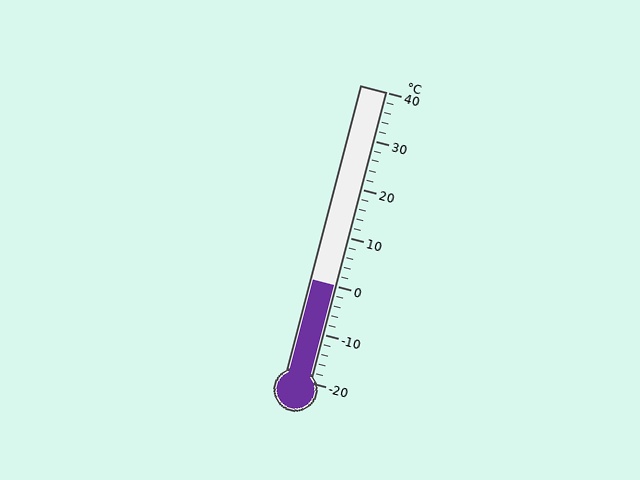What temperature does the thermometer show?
The thermometer shows approximately 0°C.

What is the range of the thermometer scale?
The thermometer scale ranges from -20°C to 40°C.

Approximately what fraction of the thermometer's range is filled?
The thermometer is filled to approximately 35% of its range.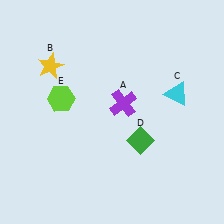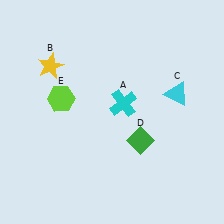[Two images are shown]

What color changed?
The cross (A) changed from purple in Image 1 to cyan in Image 2.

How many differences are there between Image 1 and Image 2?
There is 1 difference between the two images.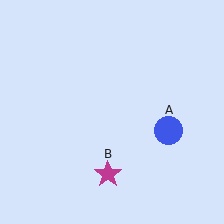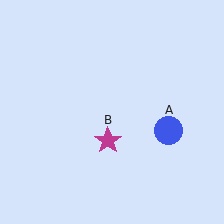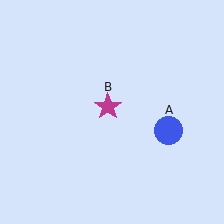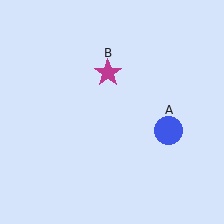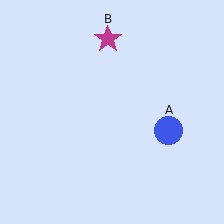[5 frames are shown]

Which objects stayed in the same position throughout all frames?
Blue circle (object A) remained stationary.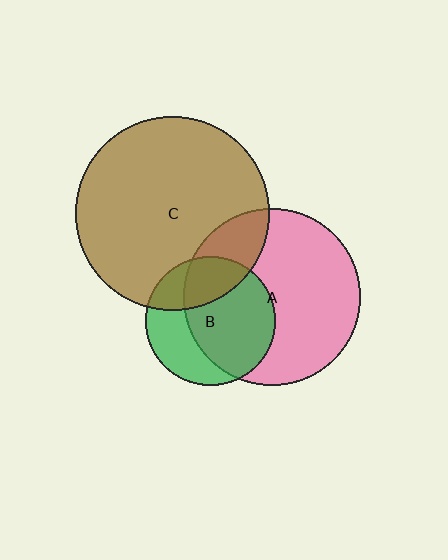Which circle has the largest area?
Circle C (brown).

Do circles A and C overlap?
Yes.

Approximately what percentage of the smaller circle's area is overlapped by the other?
Approximately 20%.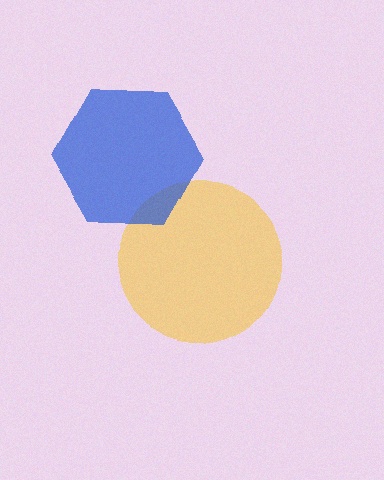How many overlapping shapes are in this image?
There are 2 overlapping shapes in the image.